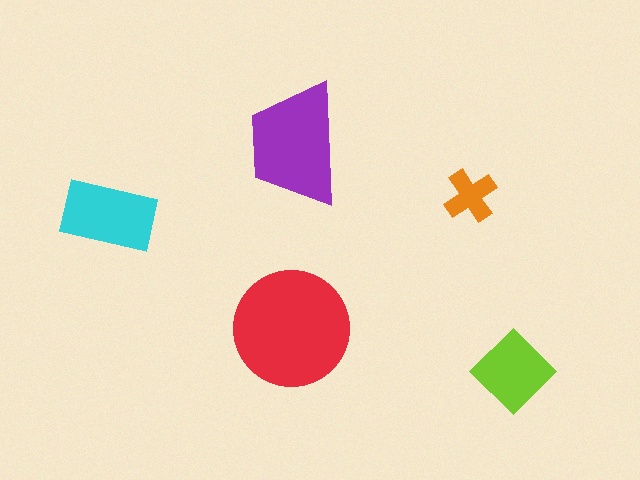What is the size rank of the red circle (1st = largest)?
1st.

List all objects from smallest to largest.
The orange cross, the lime diamond, the cyan rectangle, the purple trapezoid, the red circle.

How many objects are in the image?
There are 5 objects in the image.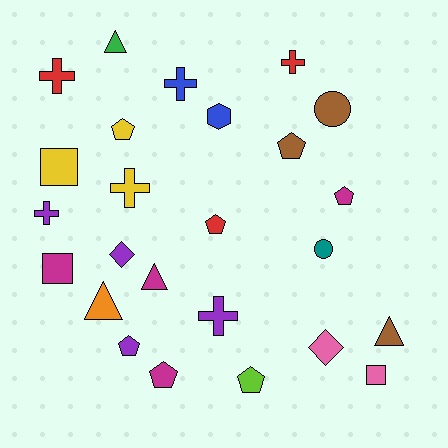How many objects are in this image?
There are 25 objects.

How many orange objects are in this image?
There is 1 orange object.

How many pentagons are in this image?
There are 7 pentagons.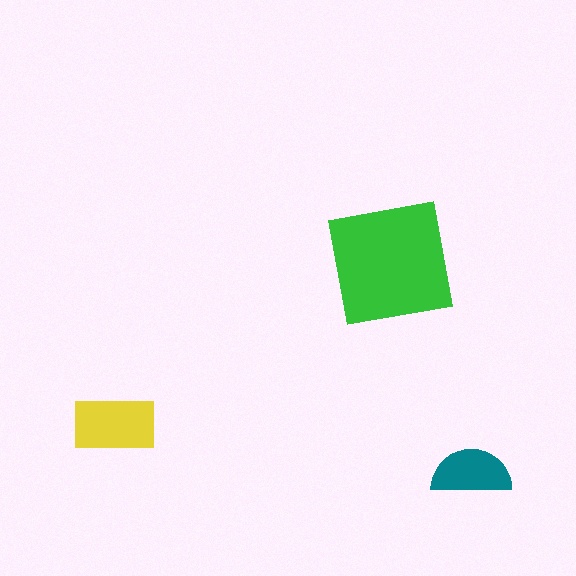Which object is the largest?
The green square.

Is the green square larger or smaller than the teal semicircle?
Larger.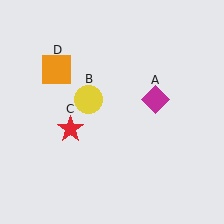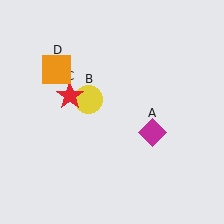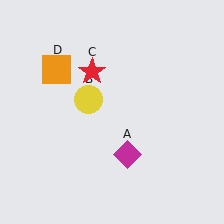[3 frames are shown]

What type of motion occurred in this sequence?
The magenta diamond (object A), red star (object C) rotated clockwise around the center of the scene.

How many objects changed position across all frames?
2 objects changed position: magenta diamond (object A), red star (object C).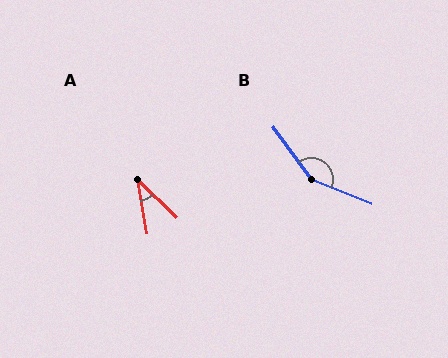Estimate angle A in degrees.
Approximately 36 degrees.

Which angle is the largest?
B, at approximately 148 degrees.